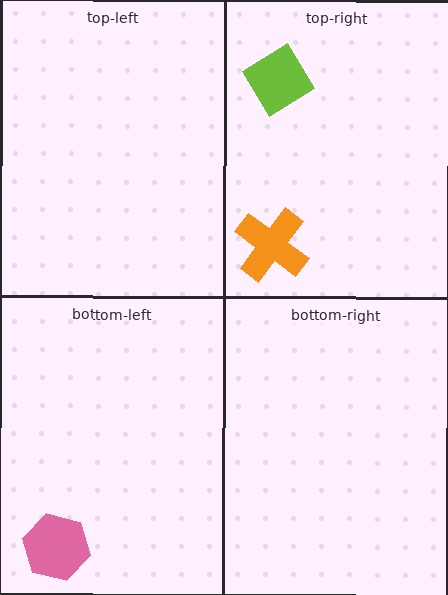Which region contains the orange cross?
The top-right region.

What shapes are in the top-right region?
The orange cross, the lime diamond.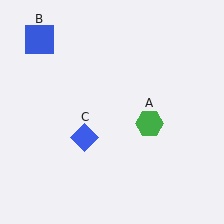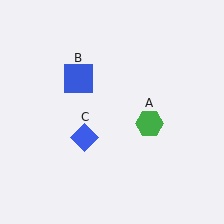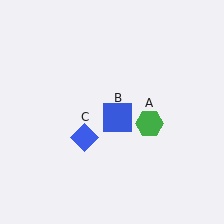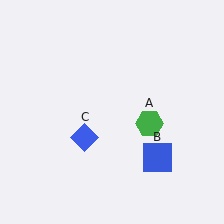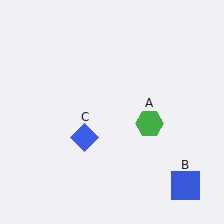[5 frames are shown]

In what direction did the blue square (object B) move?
The blue square (object B) moved down and to the right.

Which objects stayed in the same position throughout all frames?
Green hexagon (object A) and blue diamond (object C) remained stationary.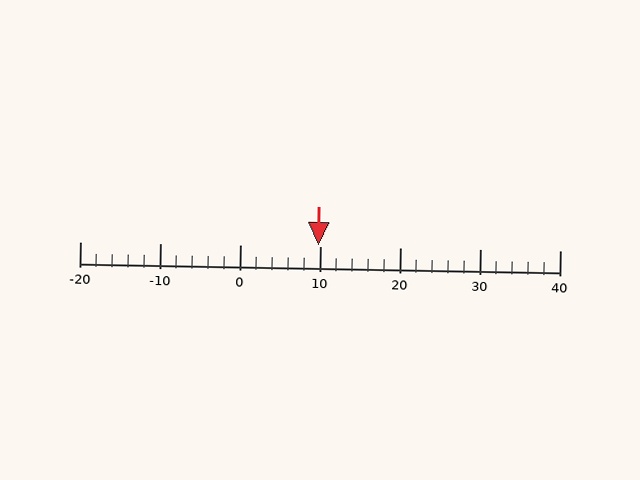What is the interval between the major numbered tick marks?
The major tick marks are spaced 10 units apart.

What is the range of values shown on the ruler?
The ruler shows values from -20 to 40.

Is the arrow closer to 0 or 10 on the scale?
The arrow is closer to 10.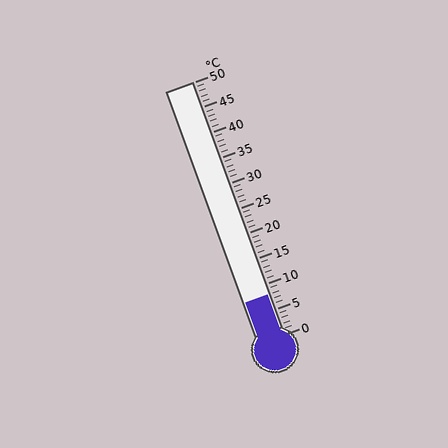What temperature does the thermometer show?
The thermometer shows approximately 8°C.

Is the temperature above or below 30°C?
The temperature is below 30°C.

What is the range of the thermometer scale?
The thermometer scale ranges from 0°C to 50°C.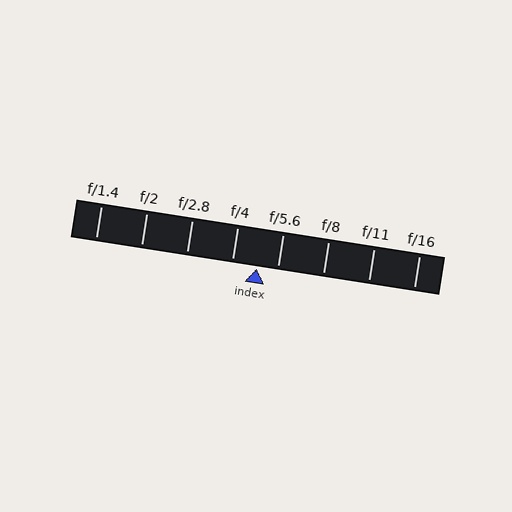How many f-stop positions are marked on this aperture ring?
There are 8 f-stop positions marked.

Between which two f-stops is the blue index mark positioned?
The index mark is between f/4 and f/5.6.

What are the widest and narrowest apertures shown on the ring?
The widest aperture shown is f/1.4 and the narrowest is f/16.